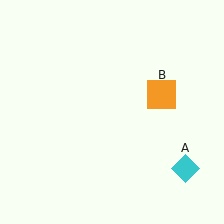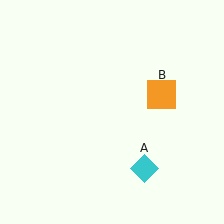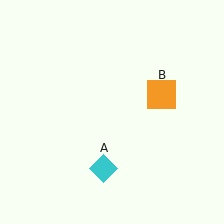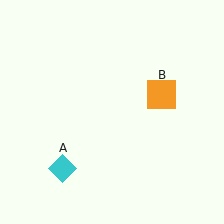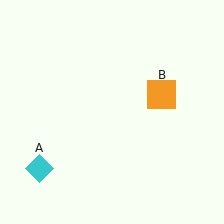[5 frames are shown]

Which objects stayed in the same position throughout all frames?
Orange square (object B) remained stationary.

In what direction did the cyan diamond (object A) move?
The cyan diamond (object A) moved left.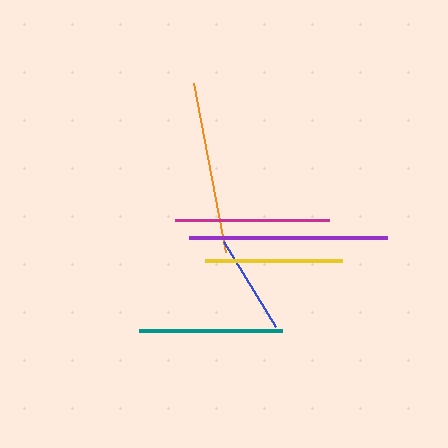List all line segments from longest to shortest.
From longest to shortest: purple, orange, magenta, teal, yellow, blue.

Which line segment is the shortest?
The blue line is the shortest at approximately 99 pixels.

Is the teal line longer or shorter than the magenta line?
The magenta line is longer than the teal line.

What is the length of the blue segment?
The blue segment is approximately 99 pixels long.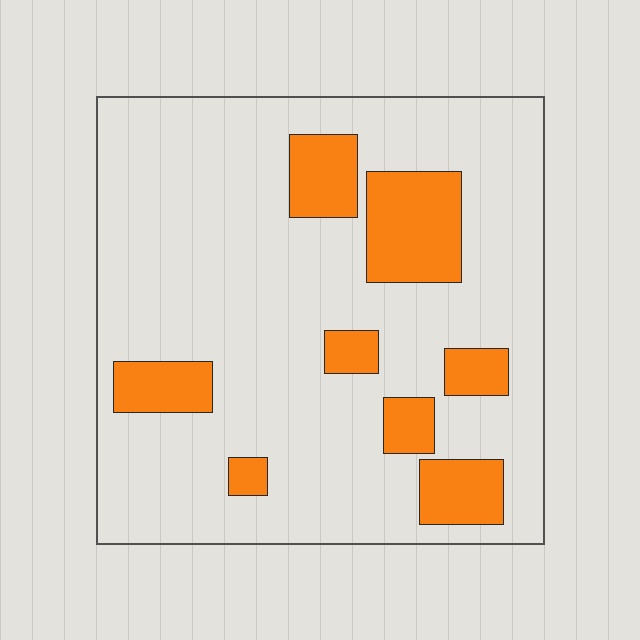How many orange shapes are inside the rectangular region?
8.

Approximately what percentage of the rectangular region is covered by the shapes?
Approximately 20%.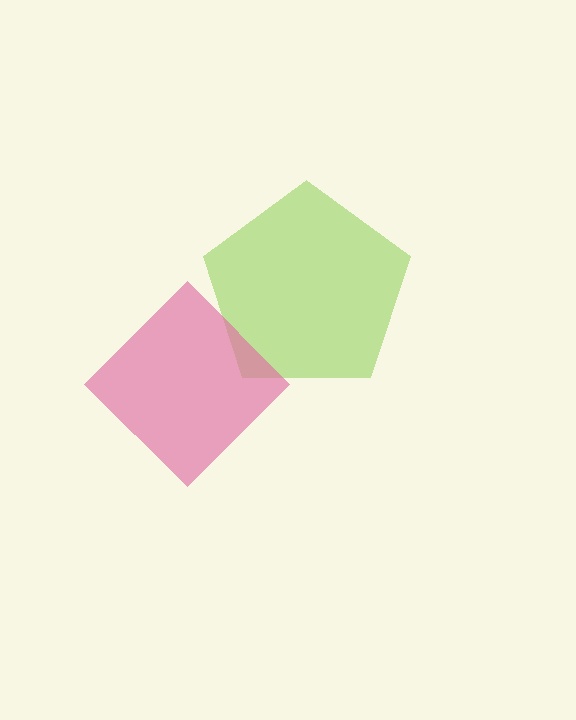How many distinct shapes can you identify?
There are 2 distinct shapes: a lime pentagon, a pink diamond.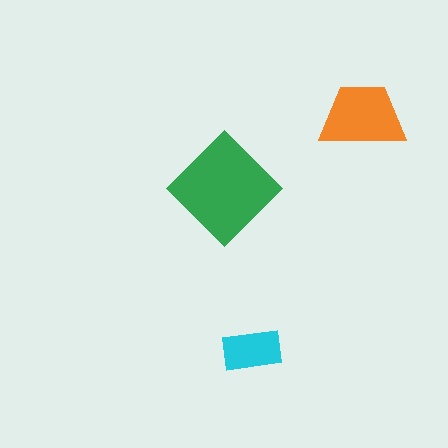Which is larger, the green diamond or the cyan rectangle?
The green diamond.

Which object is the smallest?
The cyan rectangle.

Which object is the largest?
The green diamond.